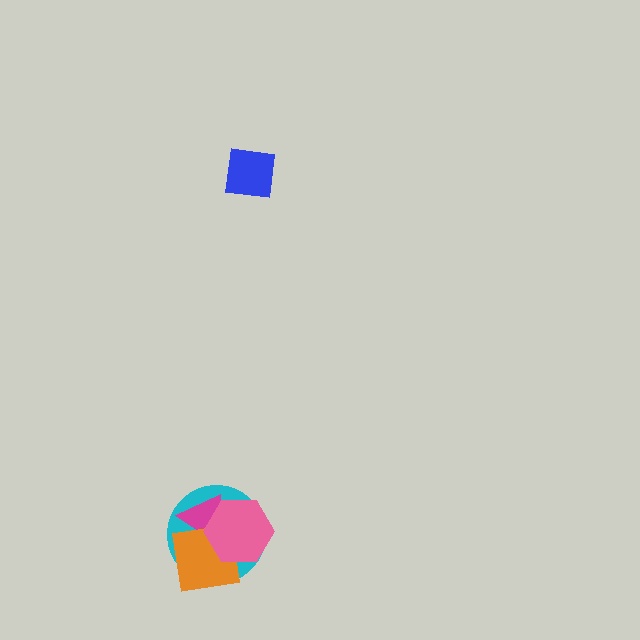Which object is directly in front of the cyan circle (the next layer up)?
The magenta triangle is directly in front of the cyan circle.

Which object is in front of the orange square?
The pink hexagon is in front of the orange square.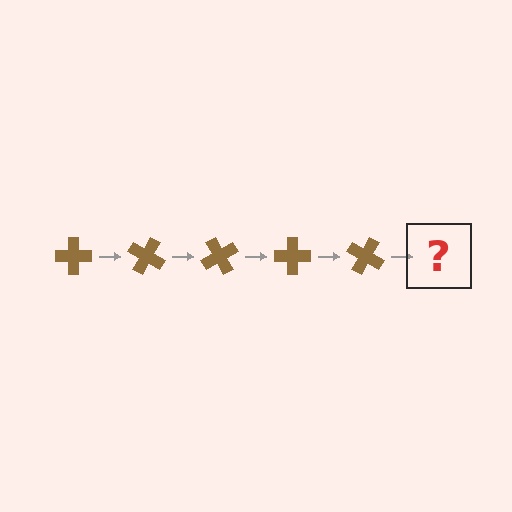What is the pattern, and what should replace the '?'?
The pattern is that the cross rotates 30 degrees each step. The '?' should be a brown cross rotated 150 degrees.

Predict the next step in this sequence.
The next step is a brown cross rotated 150 degrees.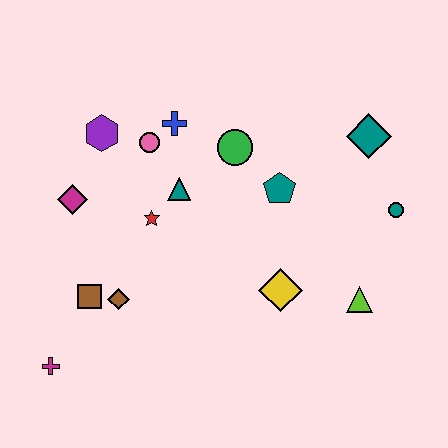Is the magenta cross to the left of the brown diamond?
Yes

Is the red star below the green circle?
Yes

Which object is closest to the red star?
The teal triangle is closest to the red star.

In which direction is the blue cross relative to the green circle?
The blue cross is to the left of the green circle.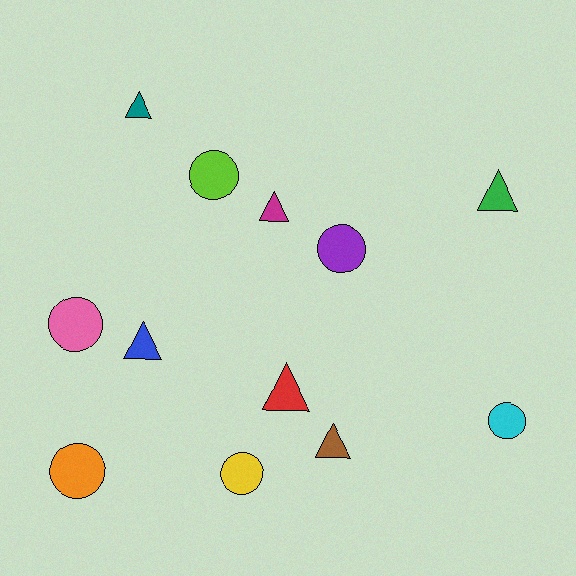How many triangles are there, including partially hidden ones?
There are 6 triangles.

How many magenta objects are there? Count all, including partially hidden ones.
There is 1 magenta object.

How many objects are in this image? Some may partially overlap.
There are 12 objects.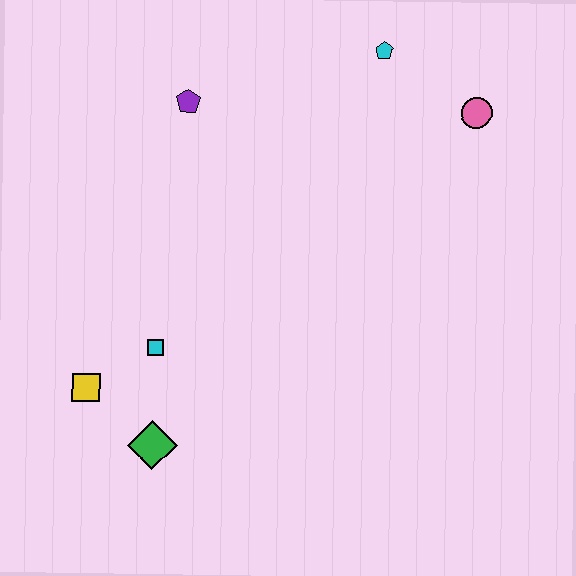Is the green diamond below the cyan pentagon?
Yes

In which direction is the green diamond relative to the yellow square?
The green diamond is to the right of the yellow square.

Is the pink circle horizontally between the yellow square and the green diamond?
No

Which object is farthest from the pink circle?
The yellow square is farthest from the pink circle.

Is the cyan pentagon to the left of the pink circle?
Yes